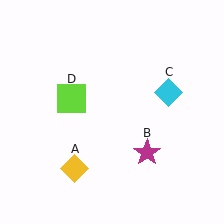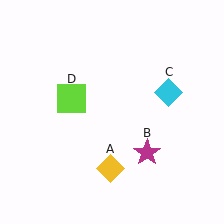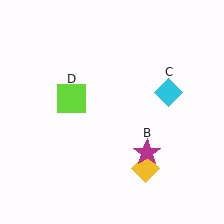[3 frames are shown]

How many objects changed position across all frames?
1 object changed position: yellow diamond (object A).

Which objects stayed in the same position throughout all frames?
Magenta star (object B) and cyan diamond (object C) and lime square (object D) remained stationary.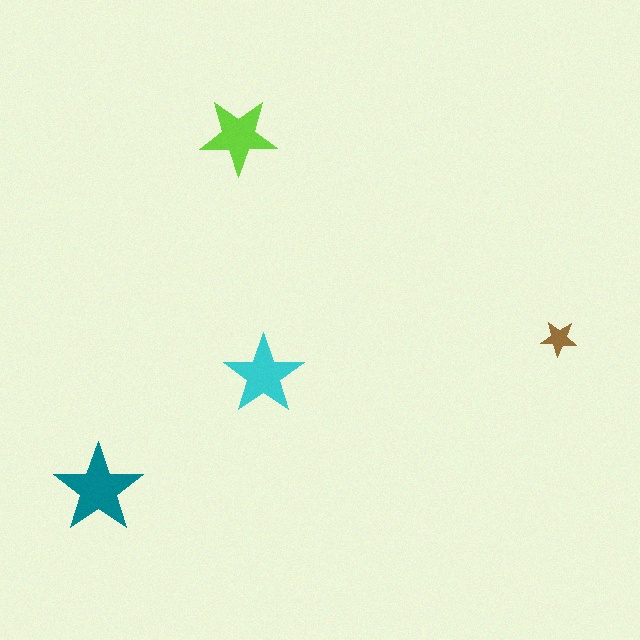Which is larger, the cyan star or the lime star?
The cyan one.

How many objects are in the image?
There are 4 objects in the image.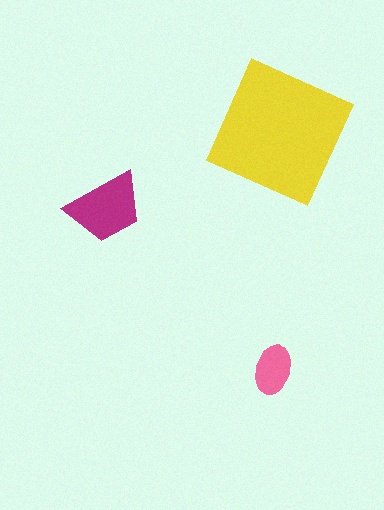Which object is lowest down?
The pink ellipse is bottommost.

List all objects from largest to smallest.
The yellow square, the magenta trapezoid, the pink ellipse.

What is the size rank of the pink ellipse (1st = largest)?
3rd.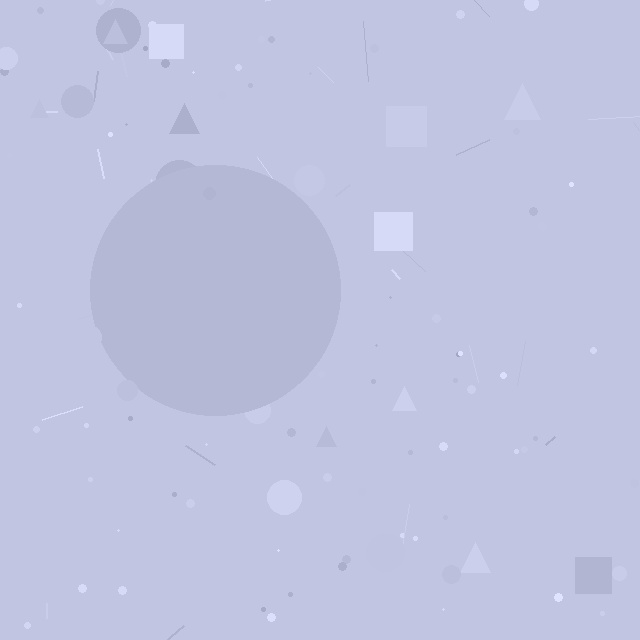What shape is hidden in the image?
A circle is hidden in the image.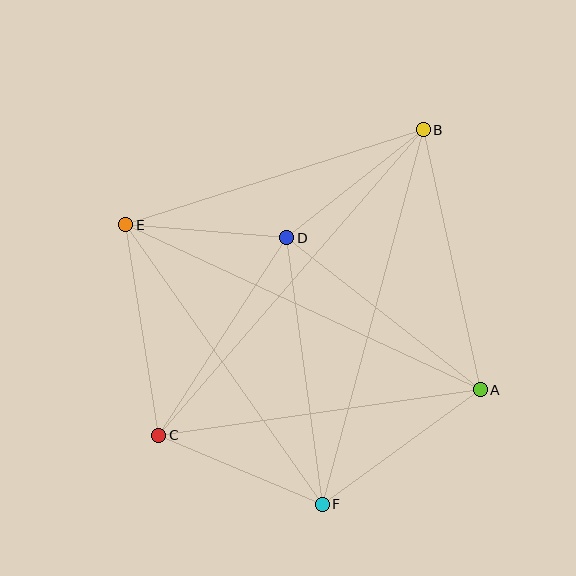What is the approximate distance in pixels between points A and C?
The distance between A and C is approximately 325 pixels.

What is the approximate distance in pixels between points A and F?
The distance between A and F is approximately 195 pixels.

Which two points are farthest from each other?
Points B and C are farthest from each other.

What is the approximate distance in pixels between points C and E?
The distance between C and E is approximately 214 pixels.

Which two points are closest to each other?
Points D and E are closest to each other.